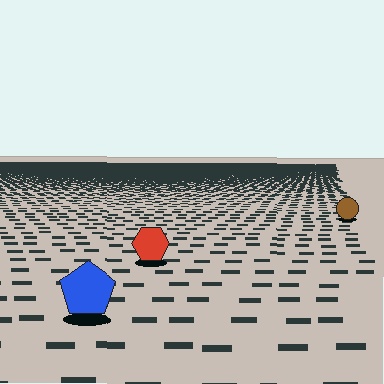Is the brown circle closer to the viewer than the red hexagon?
No. The red hexagon is closer — you can tell from the texture gradient: the ground texture is coarser near it.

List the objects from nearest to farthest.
From nearest to farthest: the blue pentagon, the red hexagon, the brown circle.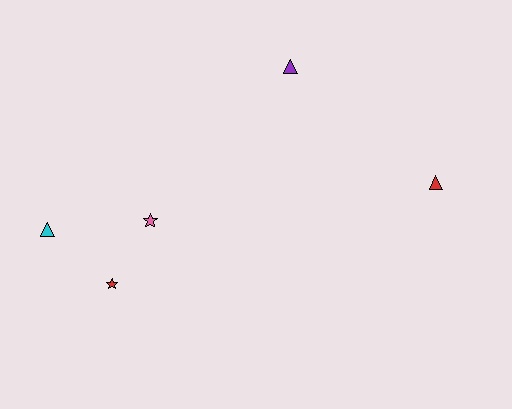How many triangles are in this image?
There are 3 triangles.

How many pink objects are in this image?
There is 1 pink object.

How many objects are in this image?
There are 5 objects.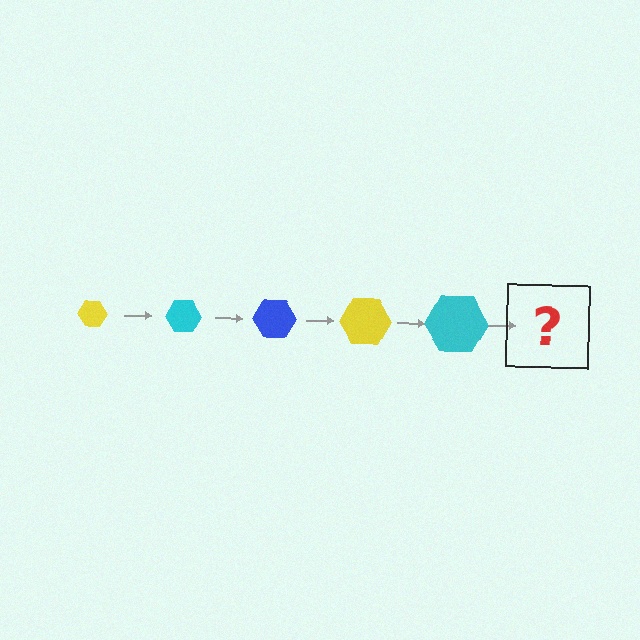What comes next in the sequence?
The next element should be a blue hexagon, larger than the previous one.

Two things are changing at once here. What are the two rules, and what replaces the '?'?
The two rules are that the hexagon grows larger each step and the color cycles through yellow, cyan, and blue. The '?' should be a blue hexagon, larger than the previous one.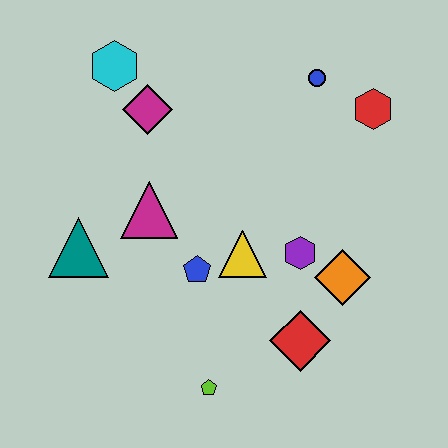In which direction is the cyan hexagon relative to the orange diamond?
The cyan hexagon is to the left of the orange diamond.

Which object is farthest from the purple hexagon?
The cyan hexagon is farthest from the purple hexagon.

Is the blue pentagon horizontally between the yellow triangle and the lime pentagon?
No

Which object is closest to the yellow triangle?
The blue pentagon is closest to the yellow triangle.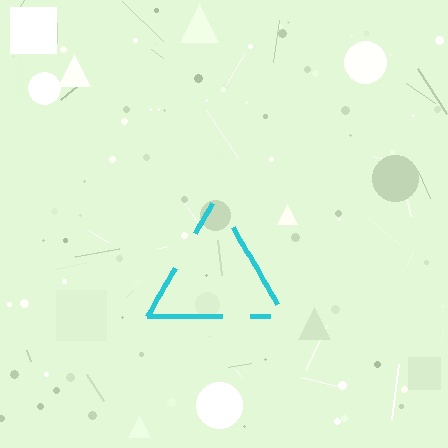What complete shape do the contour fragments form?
The contour fragments form a triangle.